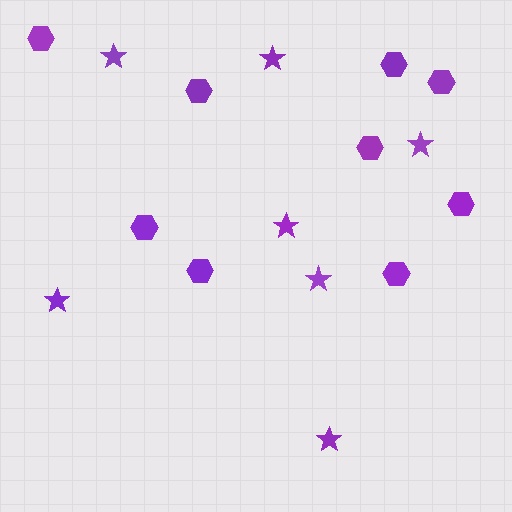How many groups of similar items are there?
There are 2 groups: one group of hexagons (9) and one group of stars (7).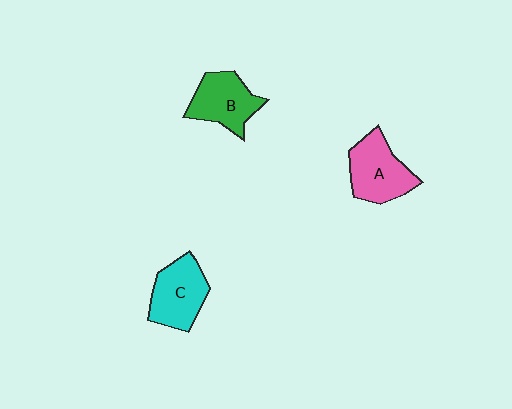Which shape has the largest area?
Shape A (pink).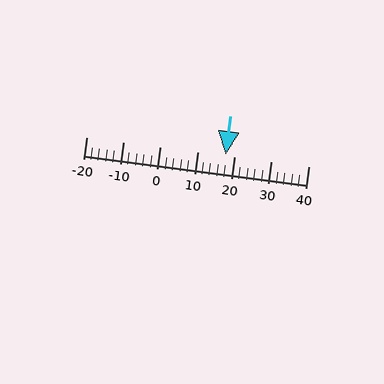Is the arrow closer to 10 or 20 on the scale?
The arrow is closer to 20.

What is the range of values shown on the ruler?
The ruler shows values from -20 to 40.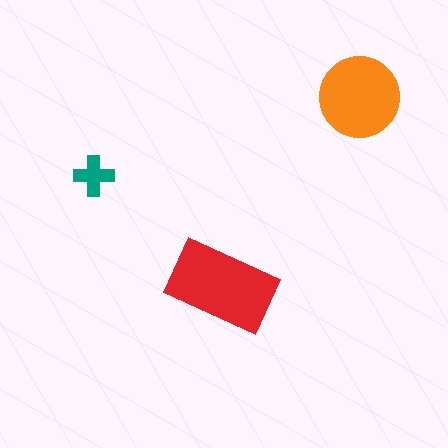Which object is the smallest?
The teal cross.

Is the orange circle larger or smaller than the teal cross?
Larger.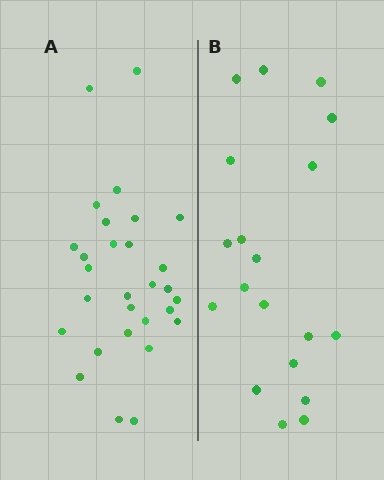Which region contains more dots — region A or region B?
Region A (the left region) has more dots.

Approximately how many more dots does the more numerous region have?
Region A has roughly 10 or so more dots than region B.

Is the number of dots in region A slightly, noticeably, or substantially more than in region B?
Region A has substantially more. The ratio is roughly 1.5 to 1.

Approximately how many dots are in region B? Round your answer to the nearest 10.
About 20 dots. (The exact count is 19, which rounds to 20.)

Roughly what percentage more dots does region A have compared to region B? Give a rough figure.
About 55% more.